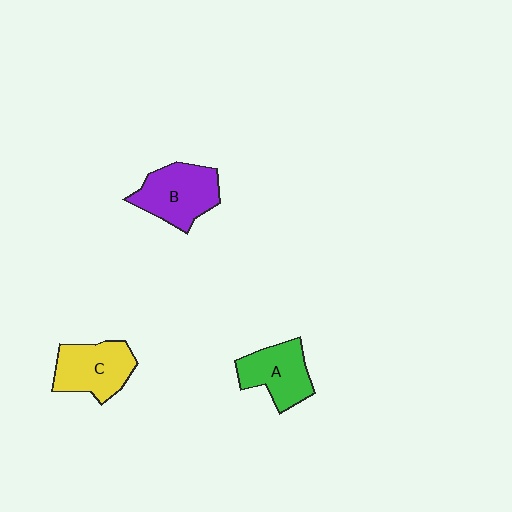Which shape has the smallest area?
Shape A (green).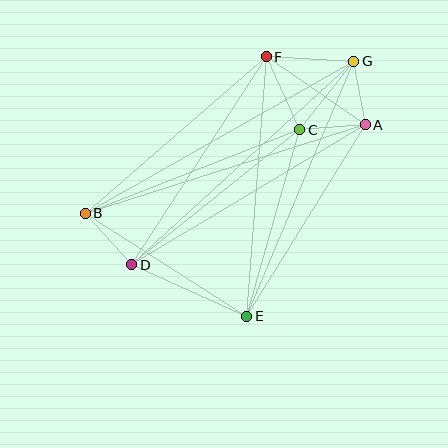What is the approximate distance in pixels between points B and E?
The distance between B and E is approximately 192 pixels.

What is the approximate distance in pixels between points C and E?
The distance between C and E is approximately 194 pixels.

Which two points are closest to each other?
Points A and G are closest to each other.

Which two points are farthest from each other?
Points B and G are farthest from each other.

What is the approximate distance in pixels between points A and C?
The distance between A and C is approximately 66 pixels.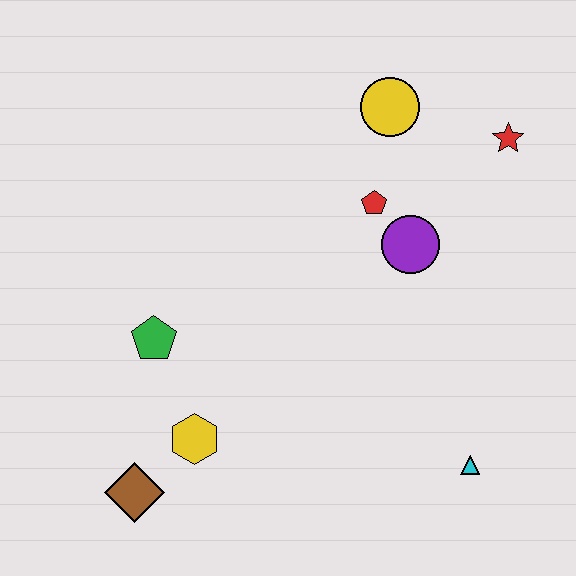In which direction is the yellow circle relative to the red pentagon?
The yellow circle is above the red pentagon.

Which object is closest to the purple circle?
The red pentagon is closest to the purple circle.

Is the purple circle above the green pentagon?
Yes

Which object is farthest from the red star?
The brown diamond is farthest from the red star.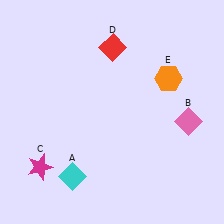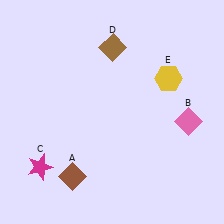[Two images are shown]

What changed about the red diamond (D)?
In Image 1, D is red. In Image 2, it changed to brown.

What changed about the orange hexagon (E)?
In Image 1, E is orange. In Image 2, it changed to yellow.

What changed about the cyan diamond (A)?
In Image 1, A is cyan. In Image 2, it changed to brown.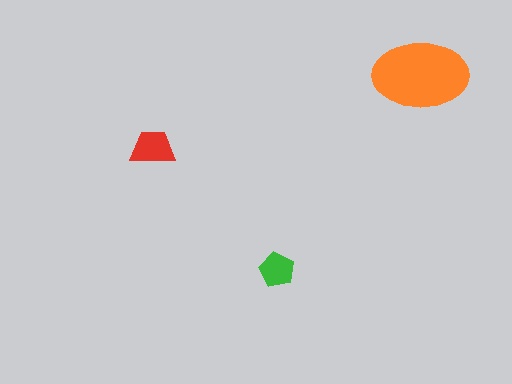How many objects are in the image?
There are 3 objects in the image.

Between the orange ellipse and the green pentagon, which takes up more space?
The orange ellipse.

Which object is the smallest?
The green pentagon.